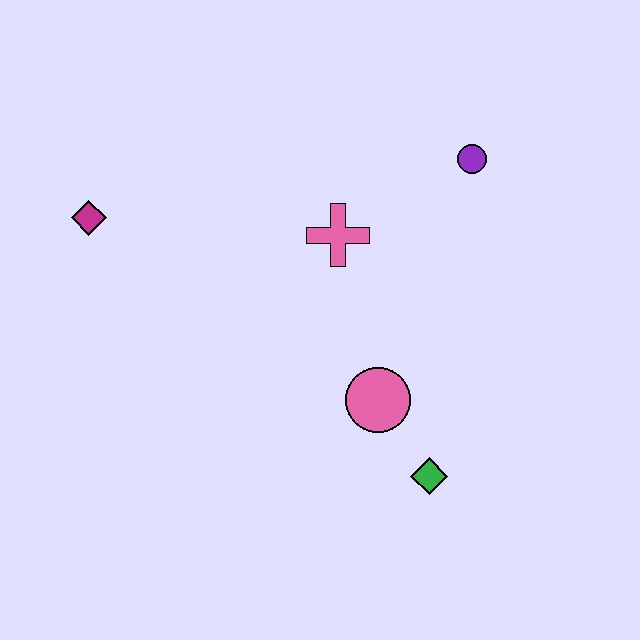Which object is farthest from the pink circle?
The magenta diamond is farthest from the pink circle.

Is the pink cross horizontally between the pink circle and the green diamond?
No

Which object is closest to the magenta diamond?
The pink cross is closest to the magenta diamond.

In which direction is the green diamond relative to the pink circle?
The green diamond is below the pink circle.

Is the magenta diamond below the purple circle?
Yes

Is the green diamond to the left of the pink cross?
No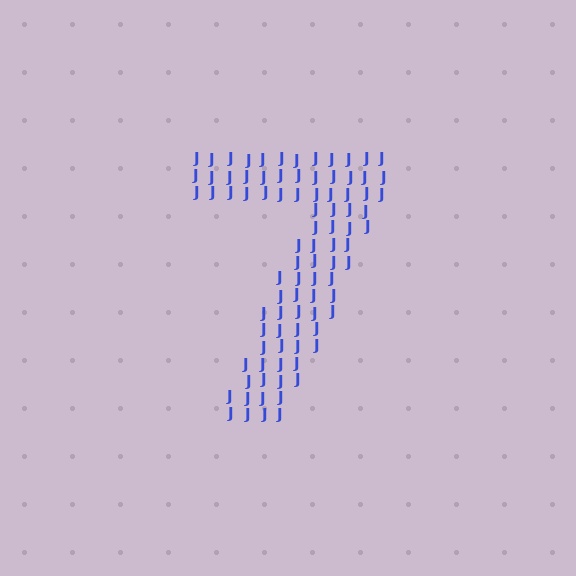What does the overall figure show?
The overall figure shows the digit 7.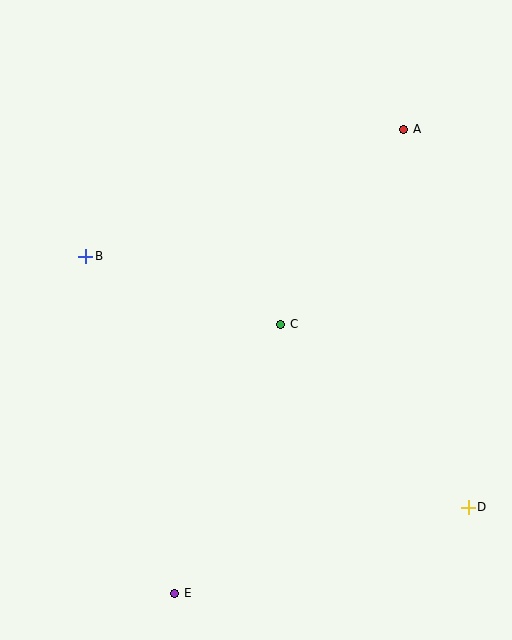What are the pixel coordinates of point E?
Point E is at (175, 593).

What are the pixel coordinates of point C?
Point C is at (281, 324).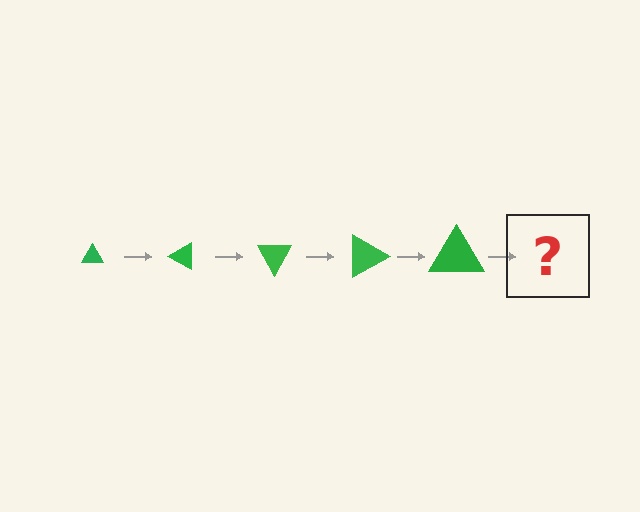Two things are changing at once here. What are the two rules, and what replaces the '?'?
The two rules are that the triangle grows larger each step and it rotates 30 degrees each step. The '?' should be a triangle, larger than the previous one and rotated 150 degrees from the start.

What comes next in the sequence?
The next element should be a triangle, larger than the previous one and rotated 150 degrees from the start.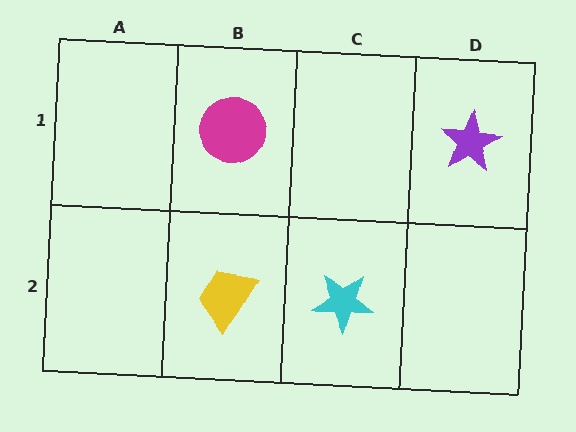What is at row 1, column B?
A magenta circle.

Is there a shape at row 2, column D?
No, that cell is empty.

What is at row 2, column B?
A yellow trapezoid.